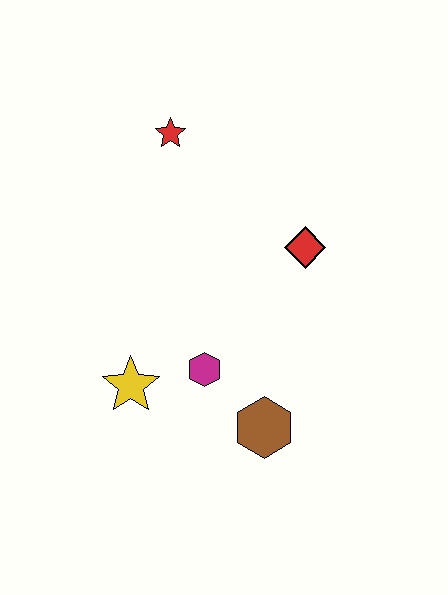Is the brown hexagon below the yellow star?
Yes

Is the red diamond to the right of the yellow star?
Yes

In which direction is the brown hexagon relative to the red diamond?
The brown hexagon is below the red diamond.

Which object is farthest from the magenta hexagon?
The red star is farthest from the magenta hexagon.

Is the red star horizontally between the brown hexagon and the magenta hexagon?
No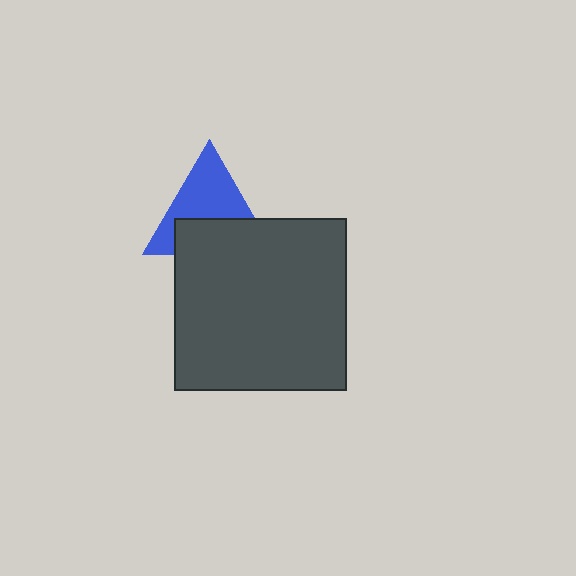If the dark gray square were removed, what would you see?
You would see the complete blue triangle.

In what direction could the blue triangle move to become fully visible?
The blue triangle could move up. That would shift it out from behind the dark gray square entirely.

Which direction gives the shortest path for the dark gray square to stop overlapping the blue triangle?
Moving down gives the shortest separation.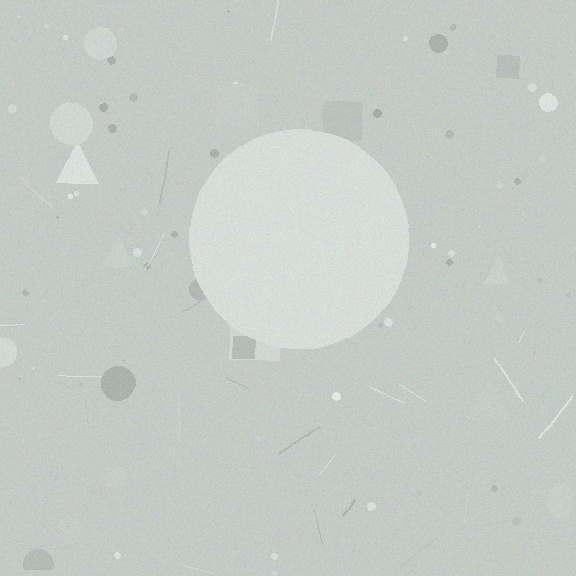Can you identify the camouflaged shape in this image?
The camouflaged shape is a circle.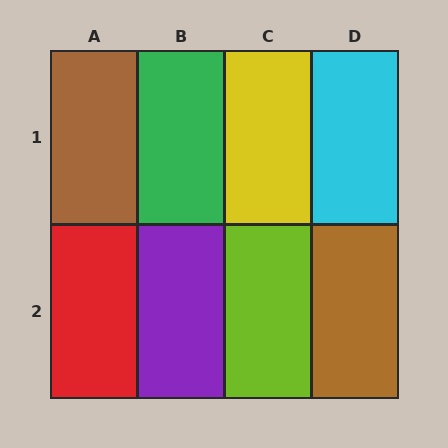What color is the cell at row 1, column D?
Cyan.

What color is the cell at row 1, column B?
Green.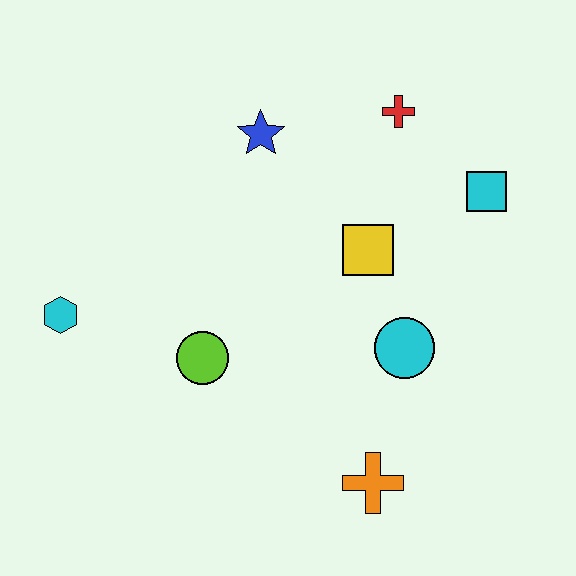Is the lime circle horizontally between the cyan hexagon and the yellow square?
Yes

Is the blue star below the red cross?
Yes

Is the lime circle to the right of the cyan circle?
No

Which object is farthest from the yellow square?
The cyan hexagon is farthest from the yellow square.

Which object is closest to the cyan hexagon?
The lime circle is closest to the cyan hexagon.